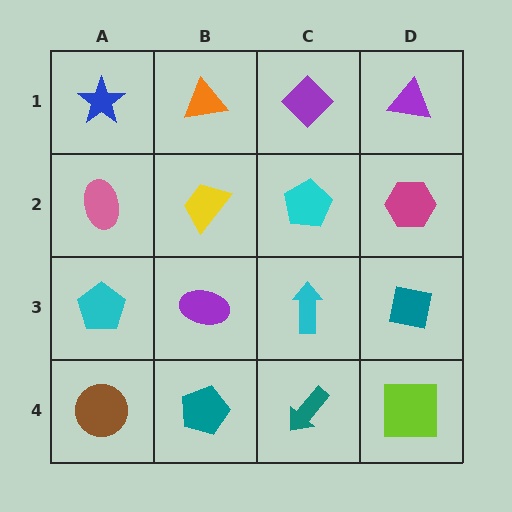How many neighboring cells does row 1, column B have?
3.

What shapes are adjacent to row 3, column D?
A magenta hexagon (row 2, column D), a lime square (row 4, column D), a cyan arrow (row 3, column C).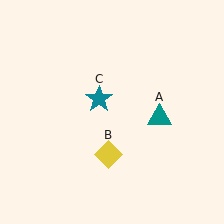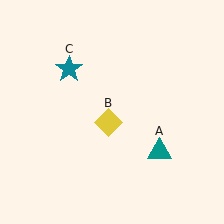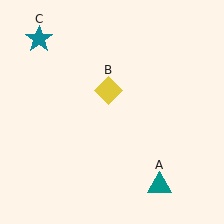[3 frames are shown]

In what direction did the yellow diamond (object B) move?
The yellow diamond (object B) moved up.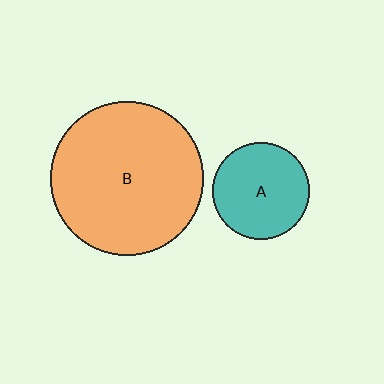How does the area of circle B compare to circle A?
Approximately 2.5 times.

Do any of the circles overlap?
No, none of the circles overlap.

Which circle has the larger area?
Circle B (orange).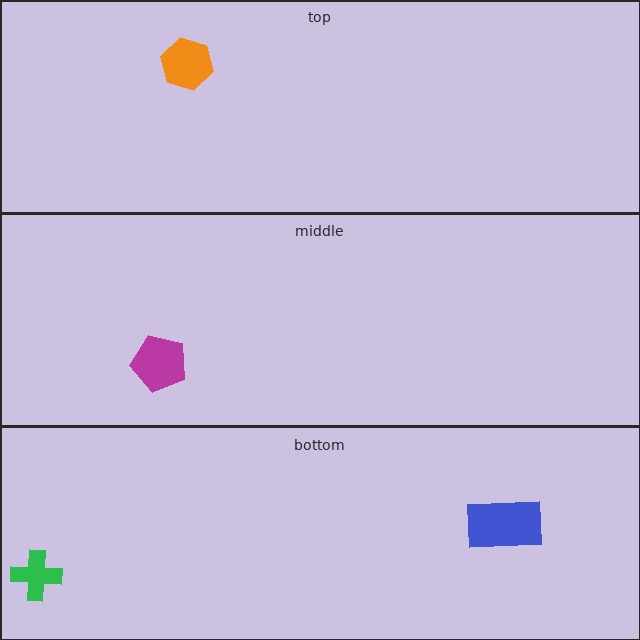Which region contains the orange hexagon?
The top region.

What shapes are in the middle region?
The magenta pentagon.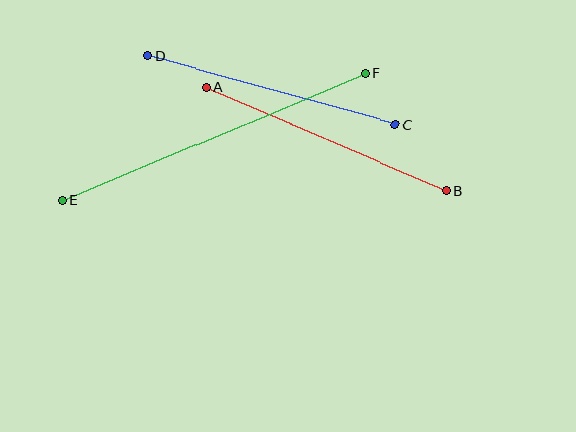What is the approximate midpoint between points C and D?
The midpoint is at approximately (271, 90) pixels.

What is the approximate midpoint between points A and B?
The midpoint is at approximately (326, 139) pixels.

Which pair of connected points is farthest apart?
Points E and F are farthest apart.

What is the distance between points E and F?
The distance is approximately 328 pixels.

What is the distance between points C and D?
The distance is approximately 257 pixels.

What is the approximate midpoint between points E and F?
The midpoint is at approximately (214, 137) pixels.